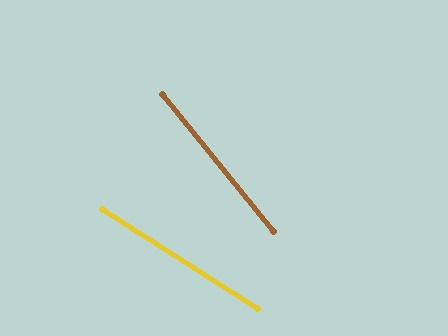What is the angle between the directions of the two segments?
Approximately 19 degrees.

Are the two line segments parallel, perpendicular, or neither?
Neither parallel nor perpendicular — they differ by about 19°.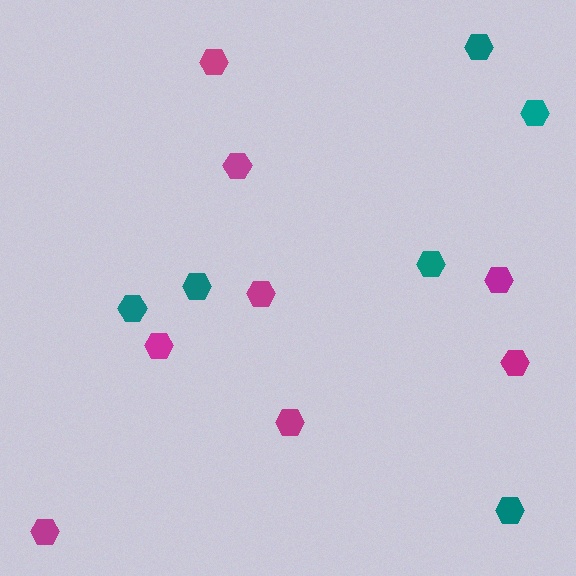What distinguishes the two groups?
There are 2 groups: one group of teal hexagons (6) and one group of magenta hexagons (8).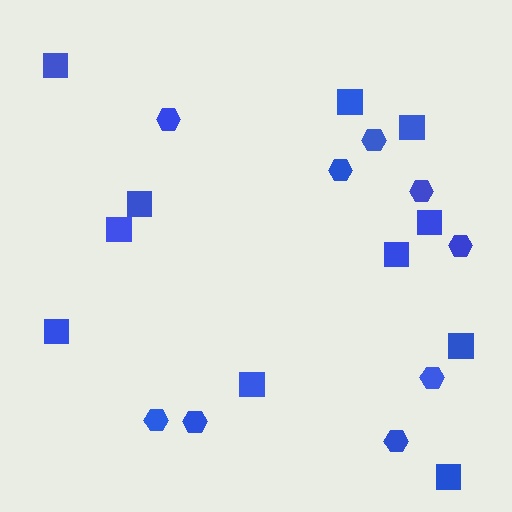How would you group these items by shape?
There are 2 groups: one group of hexagons (9) and one group of squares (11).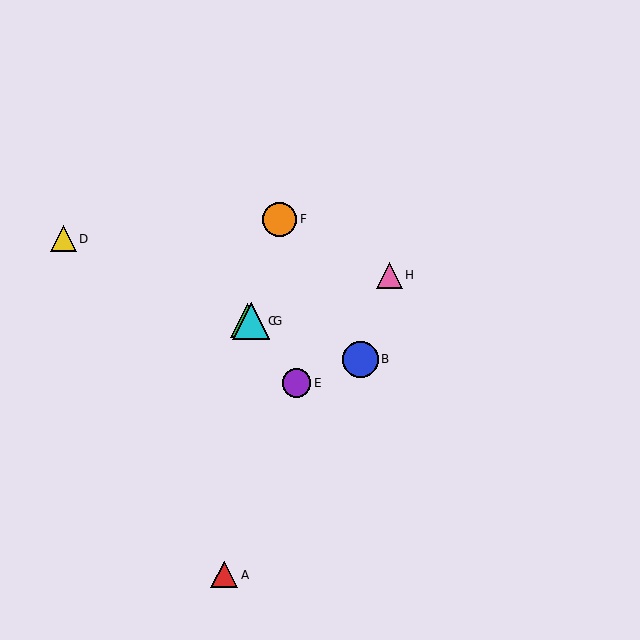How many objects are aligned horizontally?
2 objects (C, G) are aligned horizontally.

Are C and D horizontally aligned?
No, C is at y≈321 and D is at y≈239.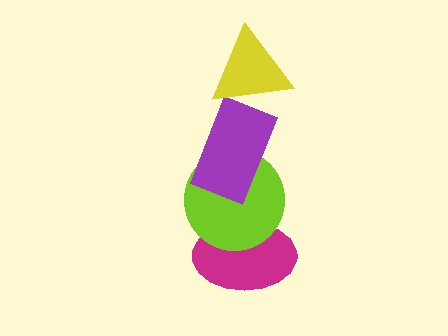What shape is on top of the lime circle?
The purple rectangle is on top of the lime circle.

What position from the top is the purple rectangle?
The purple rectangle is 2nd from the top.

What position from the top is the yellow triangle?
The yellow triangle is 1st from the top.